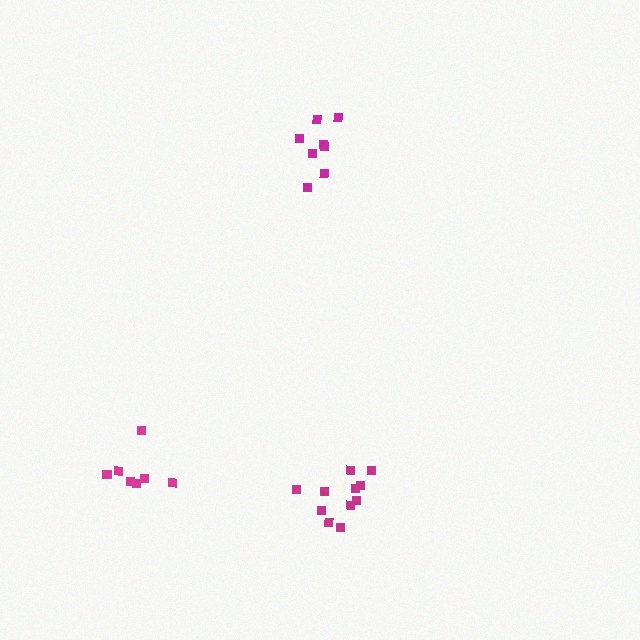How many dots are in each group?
Group 1: 7 dots, Group 2: 11 dots, Group 3: 8 dots (26 total).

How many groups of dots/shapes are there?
There are 3 groups.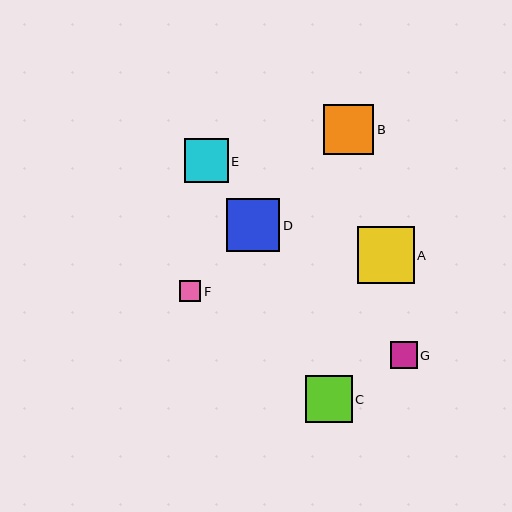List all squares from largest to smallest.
From largest to smallest: A, D, B, C, E, G, F.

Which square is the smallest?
Square F is the smallest with a size of approximately 21 pixels.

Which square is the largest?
Square A is the largest with a size of approximately 57 pixels.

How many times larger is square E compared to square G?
Square E is approximately 1.7 times the size of square G.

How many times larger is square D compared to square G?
Square D is approximately 2.0 times the size of square G.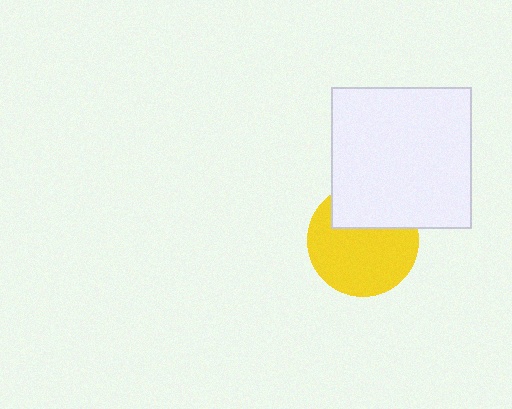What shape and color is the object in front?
The object in front is a white square.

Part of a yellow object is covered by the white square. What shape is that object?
It is a circle.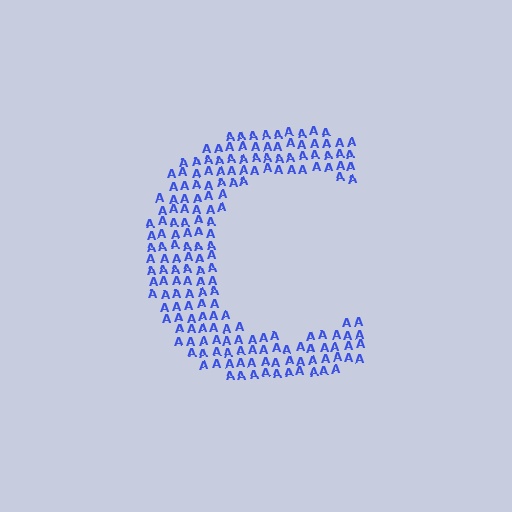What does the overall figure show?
The overall figure shows the letter C.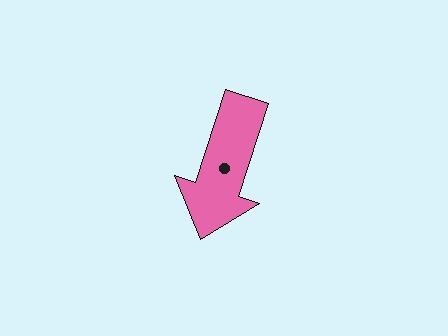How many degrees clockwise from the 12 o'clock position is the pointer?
Approximately 198 degrees.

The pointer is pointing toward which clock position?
Roughly 7 o'clock.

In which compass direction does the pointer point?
South.